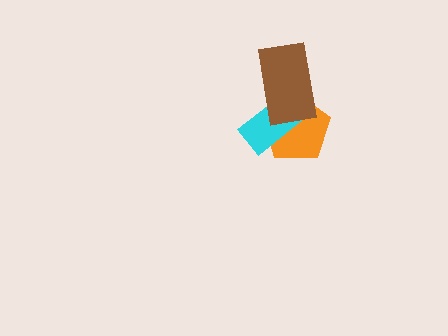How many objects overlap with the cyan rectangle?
2 objects overlap with the cyan rectangle.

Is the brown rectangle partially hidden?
No, no other shape covers it.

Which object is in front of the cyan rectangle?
The brown rectangle is in front of the cyan rectangle.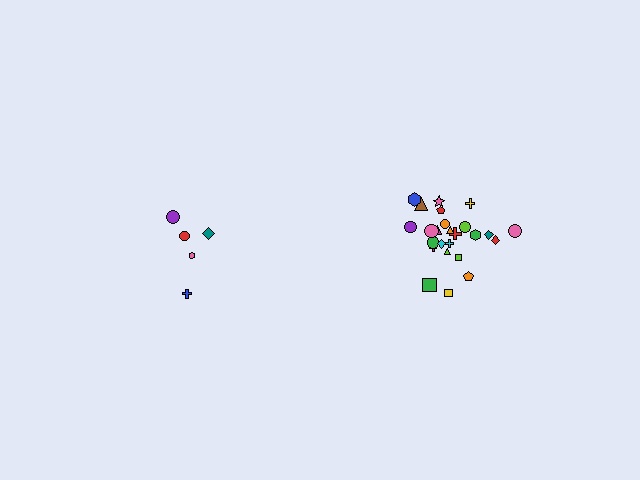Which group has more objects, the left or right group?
The right group.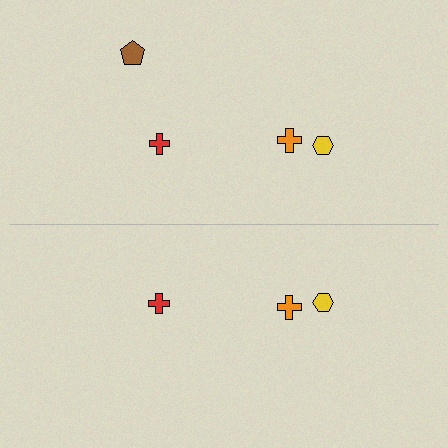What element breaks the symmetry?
A brown pentagon is missing from the bottom side.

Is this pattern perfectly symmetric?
No, the pattern is not perfectly symmetric. A brown pentagon is missing from the bottom side.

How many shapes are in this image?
There are 7 shapes in this image.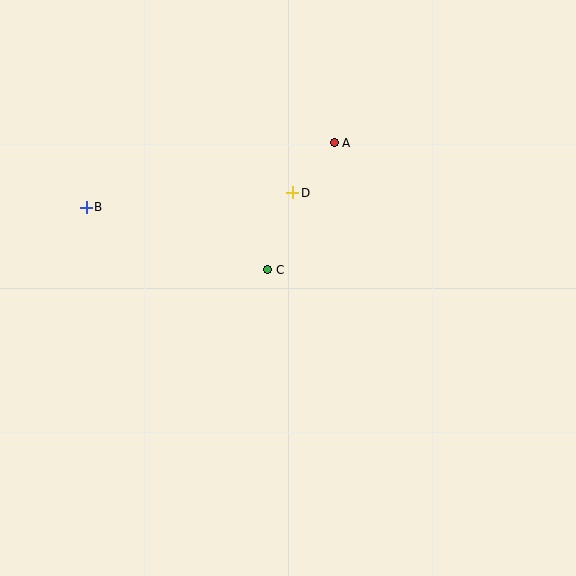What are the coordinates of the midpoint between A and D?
The midpoint between A and D is at (314, 168).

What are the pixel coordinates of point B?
Point B is at (86, 207).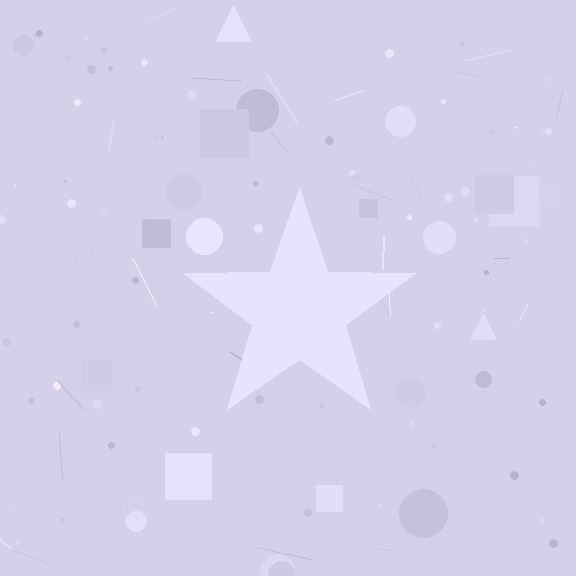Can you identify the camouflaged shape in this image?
The camouflaged shape is a star.